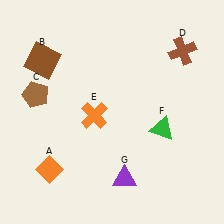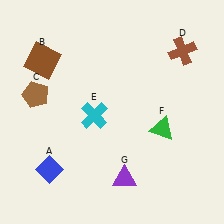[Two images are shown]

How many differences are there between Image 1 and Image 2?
There are 2 differences between the two images.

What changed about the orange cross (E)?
In Image 1, E is orange. In Image 2, it changed to cyan.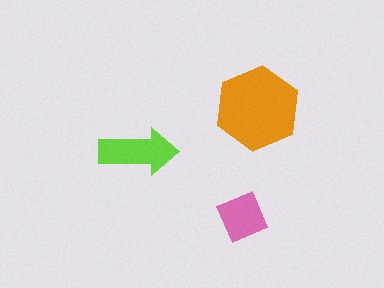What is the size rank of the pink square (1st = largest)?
3rd.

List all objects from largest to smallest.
The orange hexagon, the lime arrow, the pink square.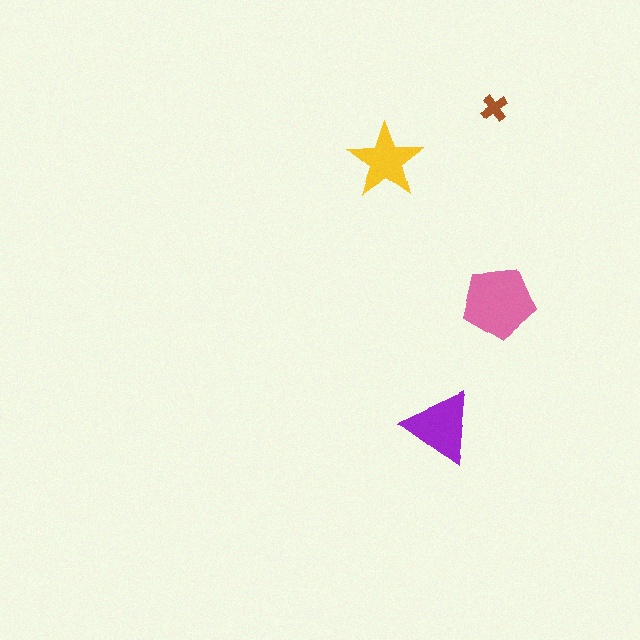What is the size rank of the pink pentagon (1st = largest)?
1st.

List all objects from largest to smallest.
The pink pentagon, the purple triangle, the yellow star, the brown cross.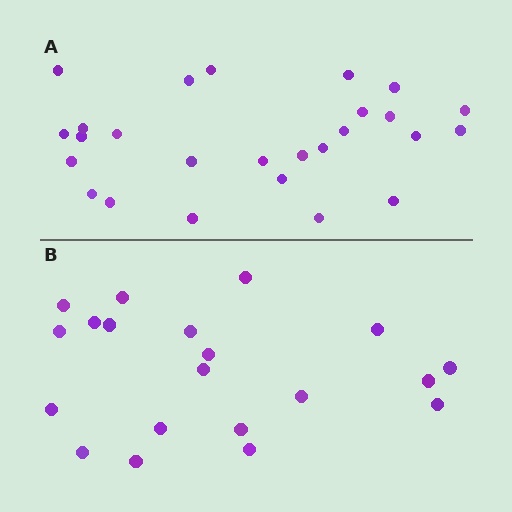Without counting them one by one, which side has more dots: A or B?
Region A (the top region) has more dots.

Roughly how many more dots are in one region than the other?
Region A has about 6 more dots than region B.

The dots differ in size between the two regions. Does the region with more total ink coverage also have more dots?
No. Region B has more total ink coverage because its dots are larger, but region A actually contains more individual dots. Total area can be misleading — the number of items is what matters here.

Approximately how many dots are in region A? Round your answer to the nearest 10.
About 30 dots. (The exact count is 26, which rounds to 30.)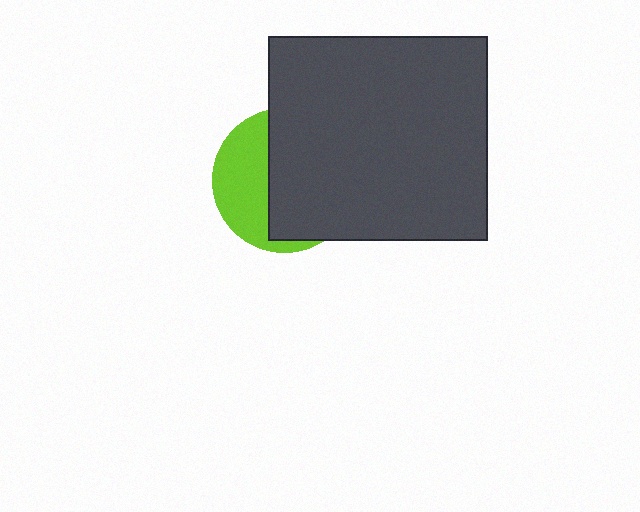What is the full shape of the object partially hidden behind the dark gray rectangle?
The partially hidden object is a lime circle.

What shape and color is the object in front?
The object in front is a dark gray rectangle.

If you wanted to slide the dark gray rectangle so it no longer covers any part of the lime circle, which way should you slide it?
Slide it right — that is the most direct way to separate the two shapes.